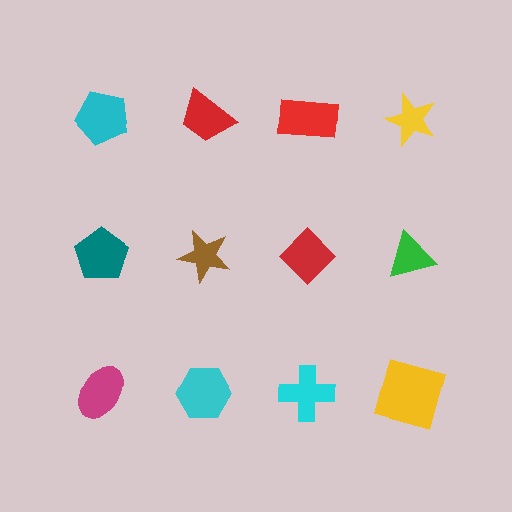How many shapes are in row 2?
4 shapes.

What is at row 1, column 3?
A red rectangle.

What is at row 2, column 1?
A teal pentagon.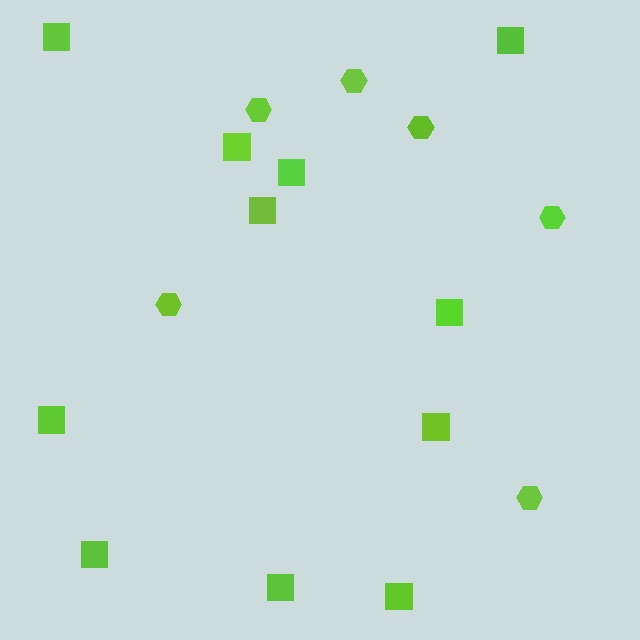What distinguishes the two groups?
There are 2 groups: one group of hexagons (6) and one group of squares (11).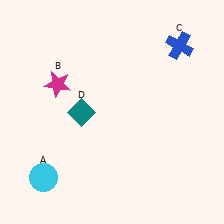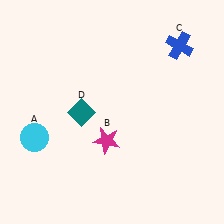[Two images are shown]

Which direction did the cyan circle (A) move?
The cyan circle (A) moved up.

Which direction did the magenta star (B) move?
The magenta star (B) moved down.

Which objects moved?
The objects that moved are: the cyan circle (A), the magenta star (B).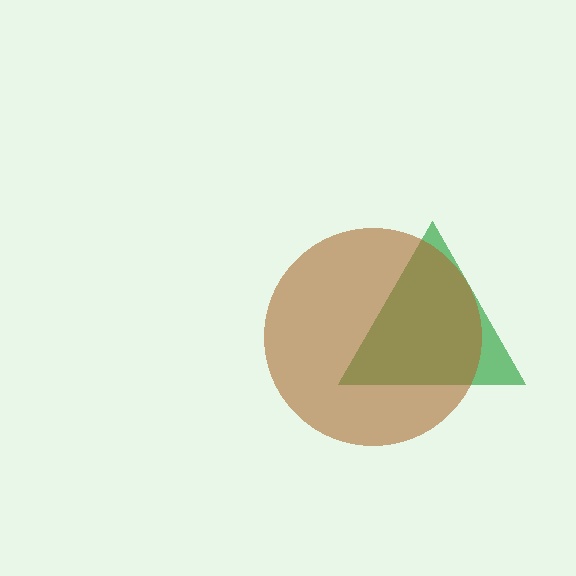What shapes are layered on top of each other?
The layered shapes are: a green triangle, a brown circle.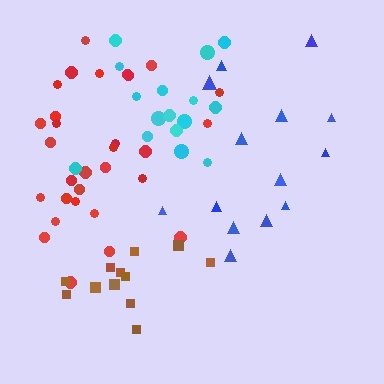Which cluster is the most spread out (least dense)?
Blue.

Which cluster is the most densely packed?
Red.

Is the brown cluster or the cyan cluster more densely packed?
Brown.